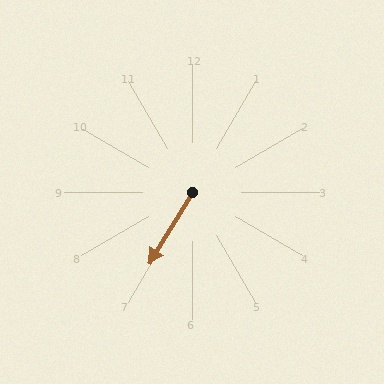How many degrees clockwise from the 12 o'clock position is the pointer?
Approximately 211 degrees.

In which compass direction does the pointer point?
Southwest.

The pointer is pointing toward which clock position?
Roughly 7 o'clock.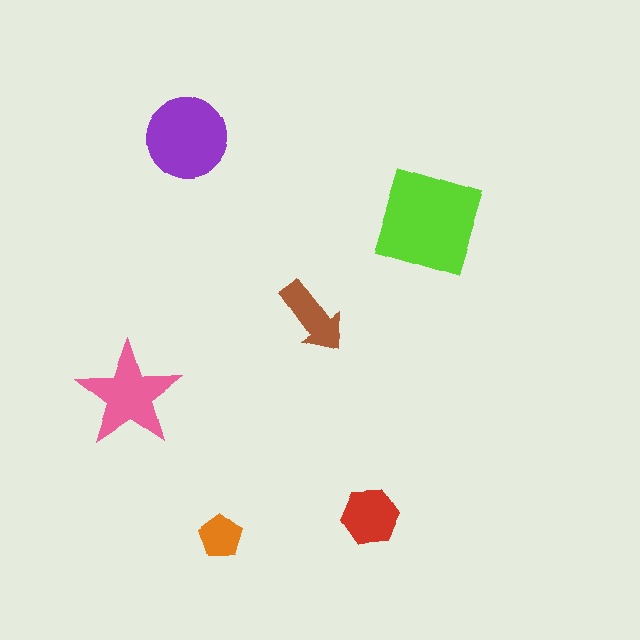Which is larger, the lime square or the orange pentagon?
The lime square.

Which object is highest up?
The purple circle is topmost.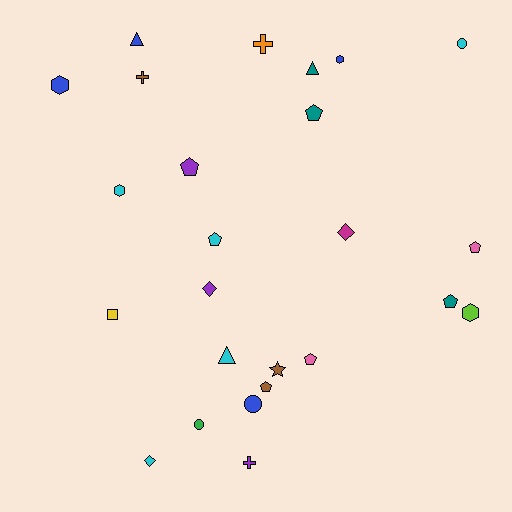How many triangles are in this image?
There are 3 triangles.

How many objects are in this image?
There are 25 objects.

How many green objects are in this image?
There is 1 green object.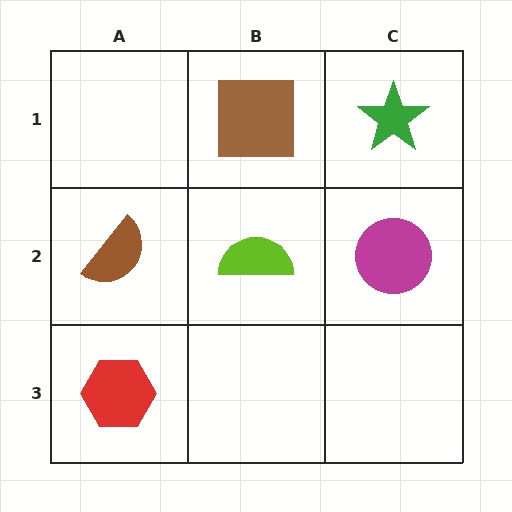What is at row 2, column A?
A brown semicircle.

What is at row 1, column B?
A brown square.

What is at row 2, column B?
A lime semicircle.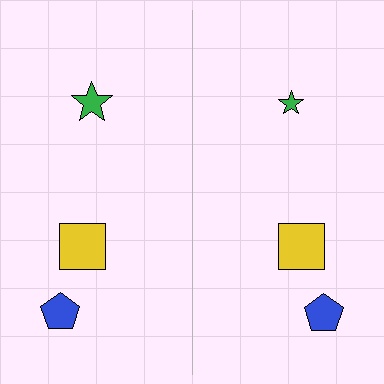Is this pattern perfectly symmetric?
No, the pattern is not perfectly symmetric. The green star on the right side has a different size than its mirror counterpart.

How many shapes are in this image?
There are 6 shapes in this image.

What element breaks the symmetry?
The green star on the right side has a different size than its mirror counterpart.